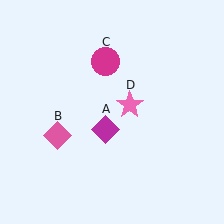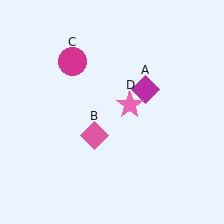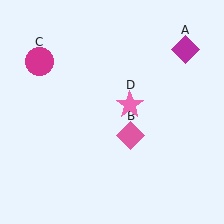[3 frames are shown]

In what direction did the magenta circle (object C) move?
The magenta circle (object C) moved left.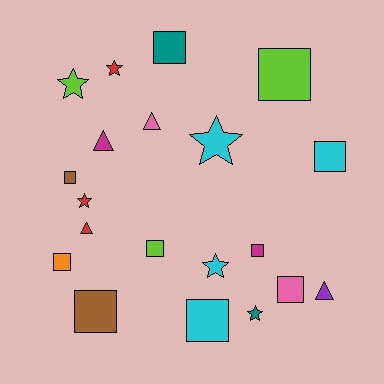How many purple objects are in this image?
There is 1 purple object.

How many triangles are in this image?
There are 4 triangles.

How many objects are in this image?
There are 20 objects.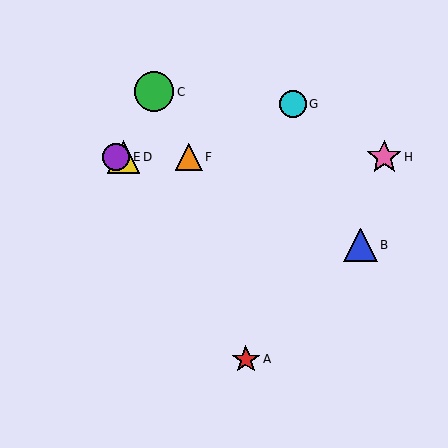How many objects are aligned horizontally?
4 objects (D, E, F, H) are aligned horizontally.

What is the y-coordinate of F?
Object F is at y≈157.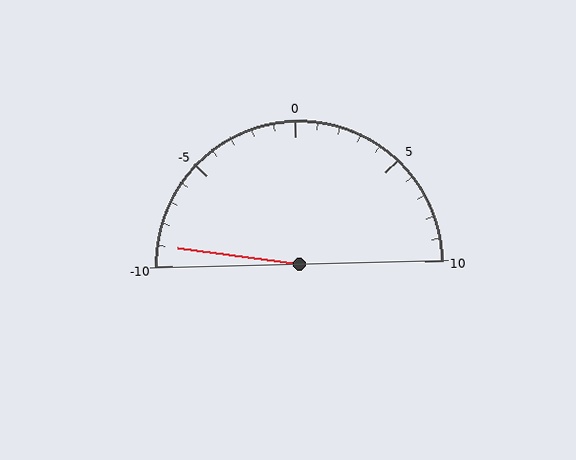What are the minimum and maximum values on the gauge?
The gauge ranges from -10 to 10.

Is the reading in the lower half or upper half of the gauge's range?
The reading is in the lower half of the range (-10 to 10).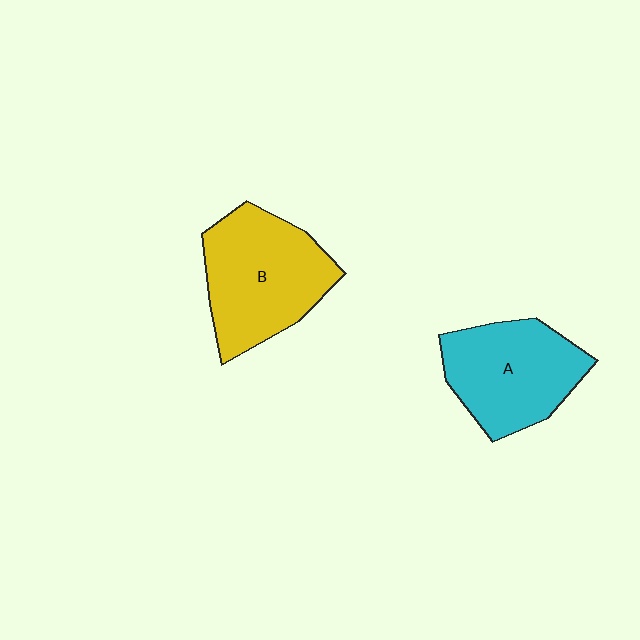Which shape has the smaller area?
Shape A (cyan).